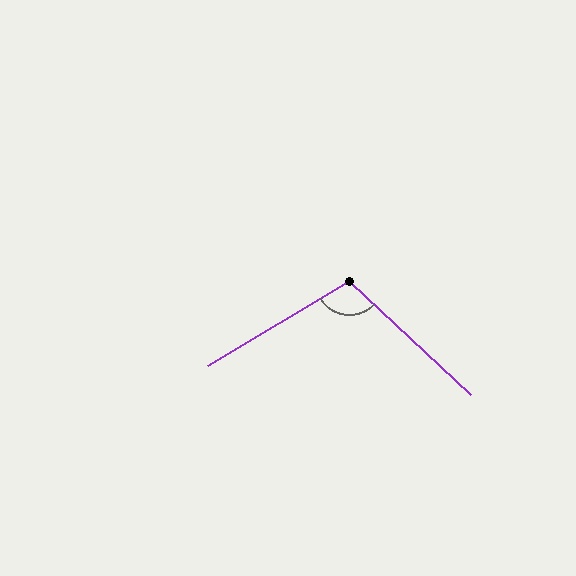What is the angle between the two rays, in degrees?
Approximately 106 degrees.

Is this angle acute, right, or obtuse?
It is obtuse.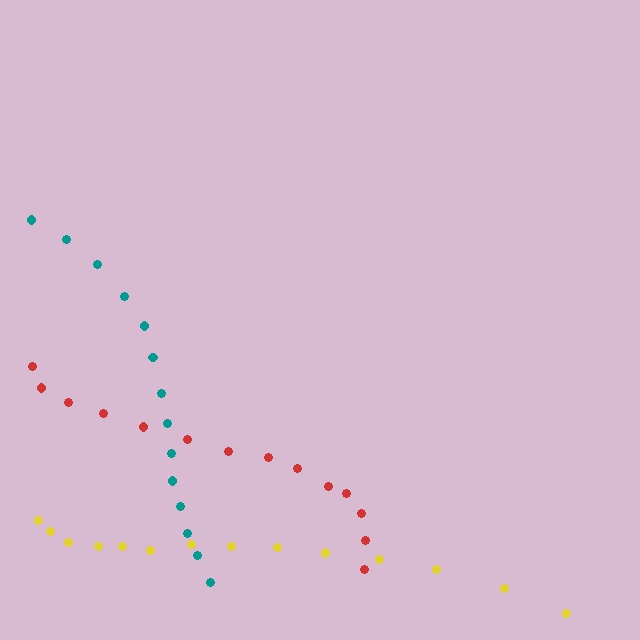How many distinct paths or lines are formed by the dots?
There are 3 distinct paths.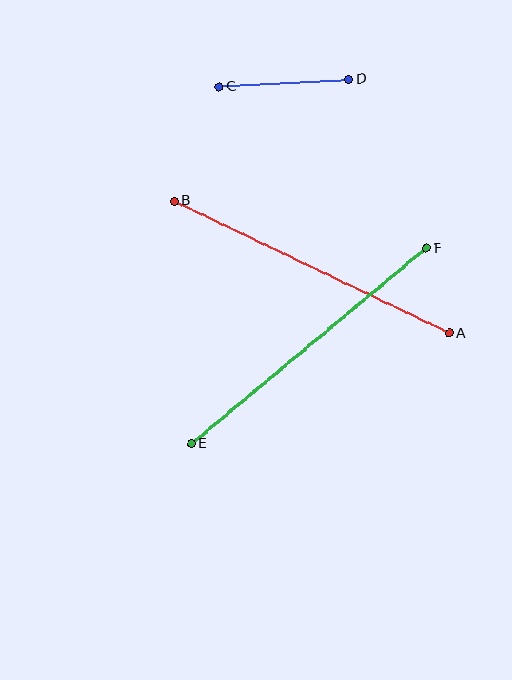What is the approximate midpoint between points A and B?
The midpoint is at approximately (312, 267) pixels.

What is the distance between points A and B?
The distance is approximately 305 pixels.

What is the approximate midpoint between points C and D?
The midpoint is at approximately (284, 83) pixels.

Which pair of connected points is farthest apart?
Points E and F are farthest apart.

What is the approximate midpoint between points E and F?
The midpoint is at approximately (309, 346) pixels.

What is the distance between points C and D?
The distance is approximately 130 pixels.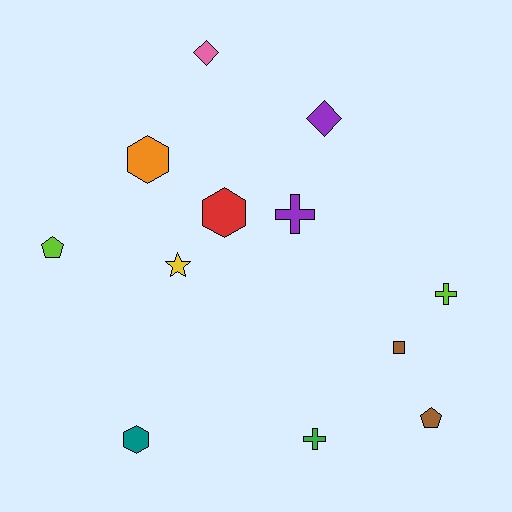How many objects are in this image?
There are 12 objects.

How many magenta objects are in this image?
There are no magenta objects.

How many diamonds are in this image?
There are 2 diamonds.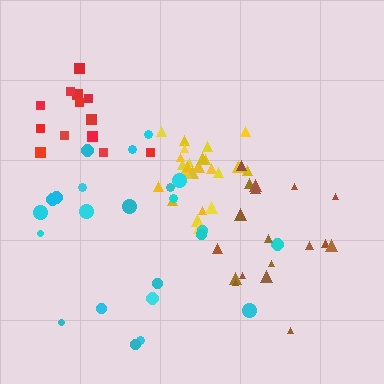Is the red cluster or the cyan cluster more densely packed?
Red.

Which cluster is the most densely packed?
Yellow.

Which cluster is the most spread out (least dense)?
Cyan.